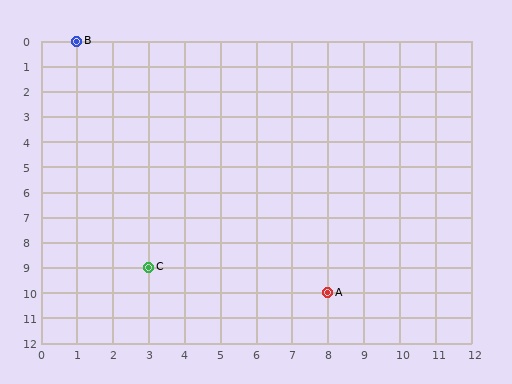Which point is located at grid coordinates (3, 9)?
Point C is at (3, 9).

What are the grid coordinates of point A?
Point A is at grid coordinates (8, 10).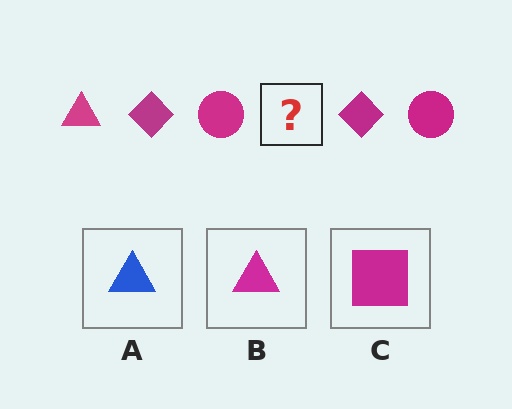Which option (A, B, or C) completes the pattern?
B.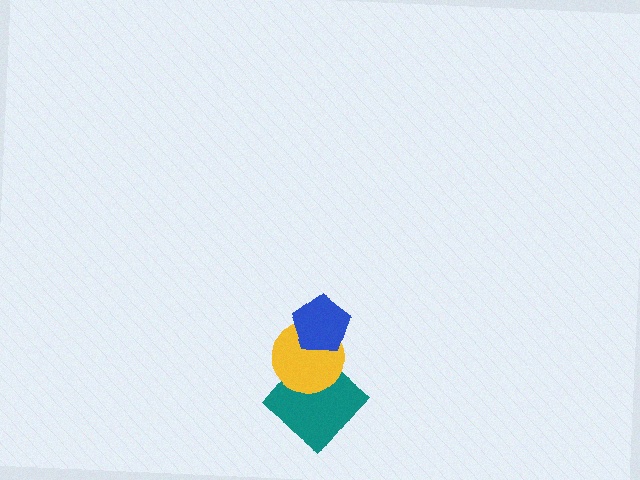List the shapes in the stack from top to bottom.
From top to bottom: the blue pentagon, the yellow circle, the teal diamond.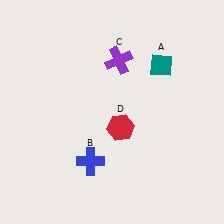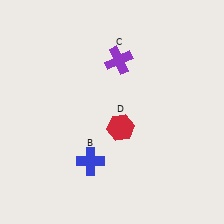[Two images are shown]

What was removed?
The teal diamond (A) was removed in Image 2.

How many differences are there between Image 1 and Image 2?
There is 1 difference between the two images.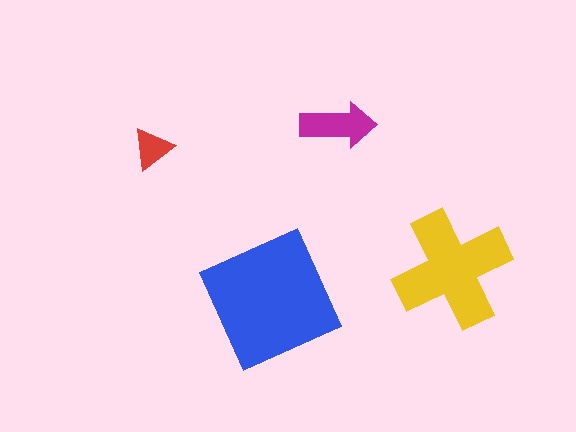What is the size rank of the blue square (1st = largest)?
1st.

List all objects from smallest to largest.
The red triangle, the magenta arrow, the yellow cross, the blue square.